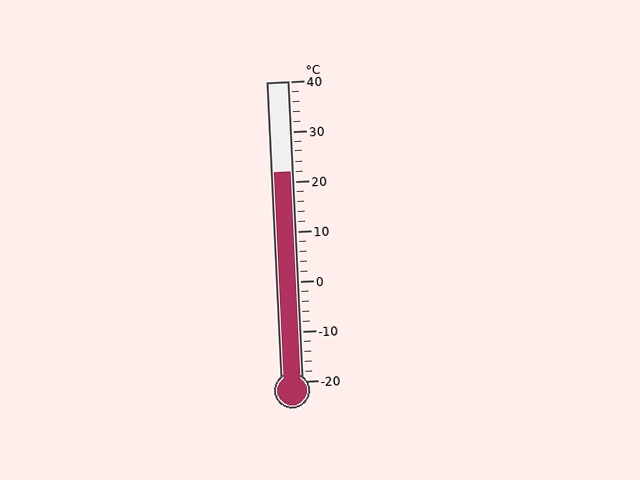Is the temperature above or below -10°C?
The temperature is above -10°C.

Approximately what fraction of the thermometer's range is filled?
The thermometer is filled to approximately 70% of its range.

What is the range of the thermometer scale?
The thermometer scale ranges from -20°C to 40°C.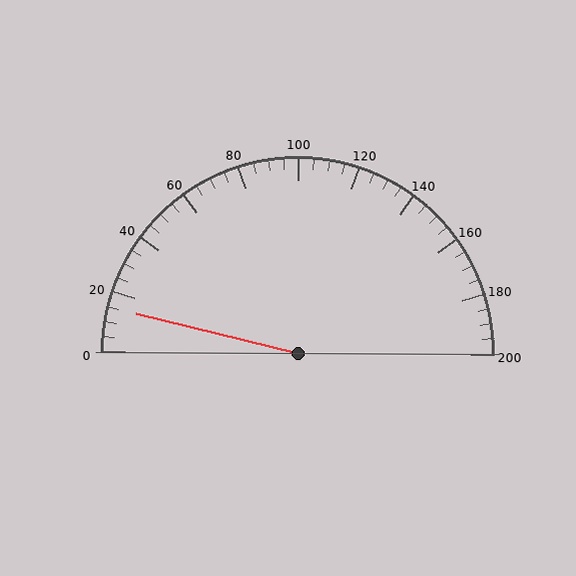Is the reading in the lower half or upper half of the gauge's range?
The reading is in the lower half of the range (0 to 200).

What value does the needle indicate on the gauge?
The needle indicates approximately 15.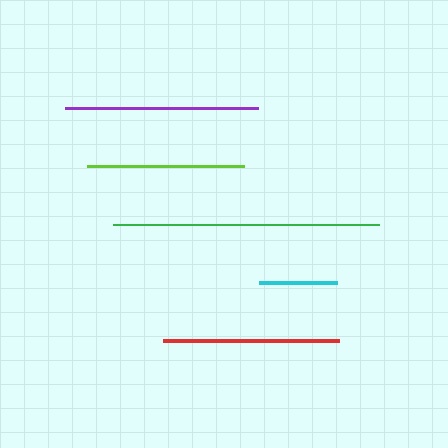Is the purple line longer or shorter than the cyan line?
The purple line is longer than the cyan line.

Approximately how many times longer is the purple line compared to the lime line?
The purple line is approximately 1.2 times the length of the lime line.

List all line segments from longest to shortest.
From longest to shortest: green, purple, red, lime, cyan.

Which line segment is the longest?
The green line is the longest at approximately 266 pixels.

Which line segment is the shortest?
The cyan line is the shortest at approximately 78 pixels.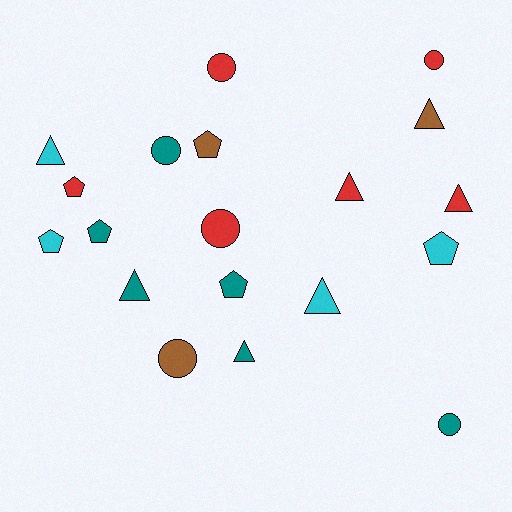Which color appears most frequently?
Teal, with 6 objects.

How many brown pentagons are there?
There is 1 brown pentagon.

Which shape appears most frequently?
Triangle, with 7 objects.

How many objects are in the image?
There are 19 objects.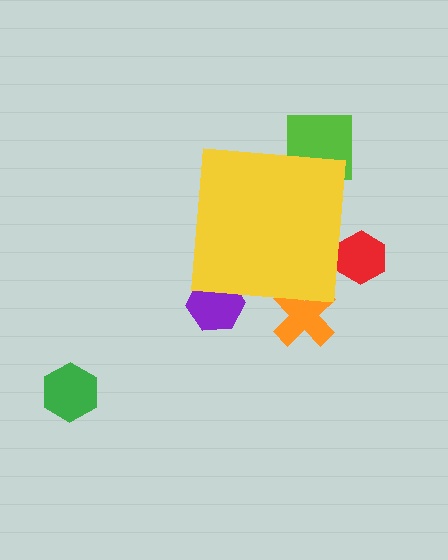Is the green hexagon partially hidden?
No, the green hexagon is fully visible.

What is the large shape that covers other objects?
A yellow square.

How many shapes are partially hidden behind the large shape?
4 shapes are partially hidden.